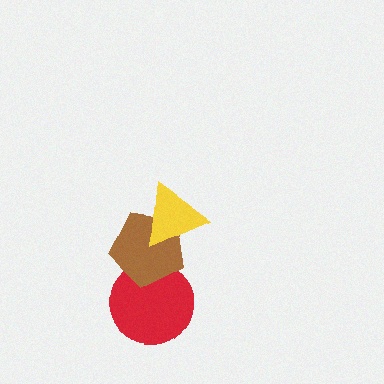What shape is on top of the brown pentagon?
The yellow triangle is on top of the brown pentagon.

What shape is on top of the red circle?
The brown pentagon is on top of the red circle.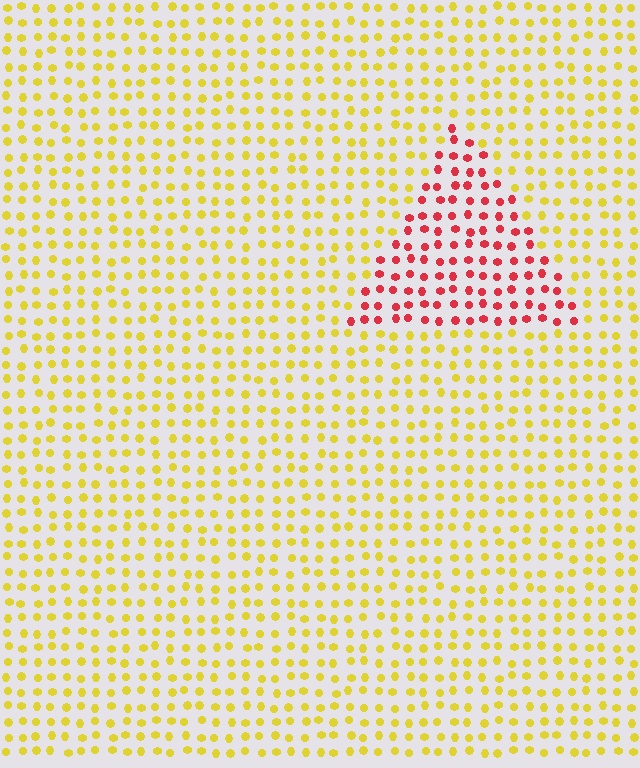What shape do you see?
I see a triangle.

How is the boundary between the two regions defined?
The boundary is defined purely by a slight shift in hue (about 63 degrees). Spacing, size, and orientation are identical on both sides.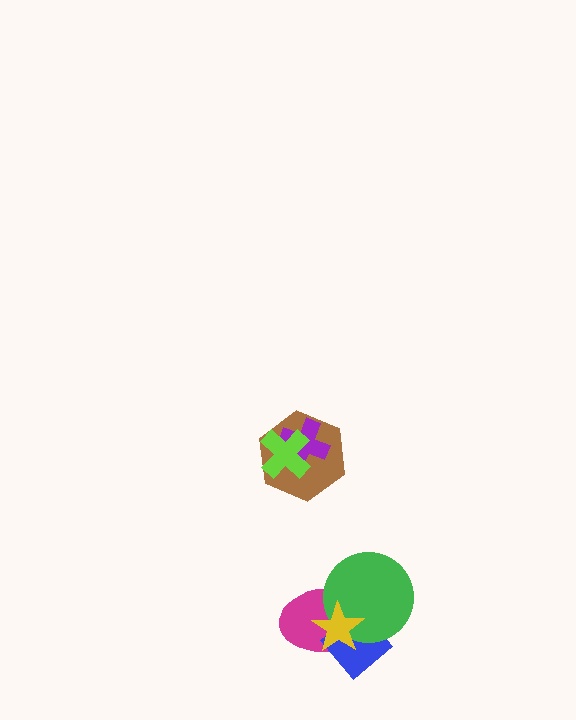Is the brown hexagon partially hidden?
Yes, it is partially covered by another shape.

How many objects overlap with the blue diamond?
3 objects overlap with the blue diamond.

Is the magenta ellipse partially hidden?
Yes, it is partially covered by another shape.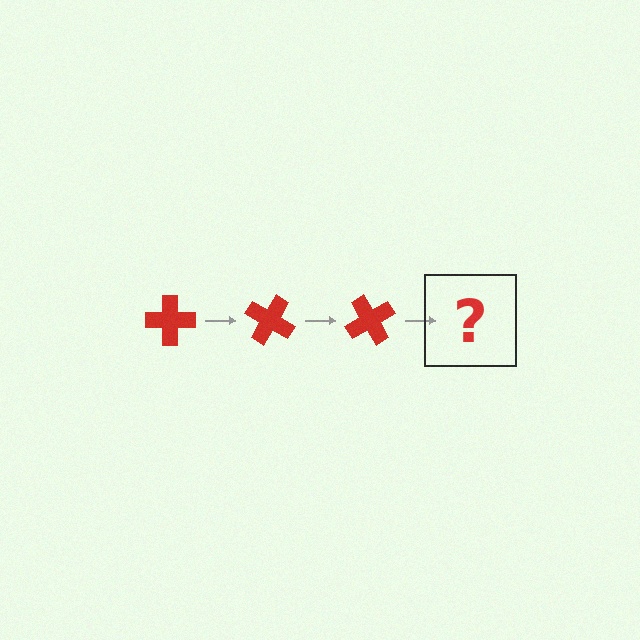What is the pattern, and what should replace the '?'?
The pattern is that the cross rotates 30 degrees each step. The '?' should be a red cross rotated 90 degrees.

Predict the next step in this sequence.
The next step is a red cross rotated 90 degrees.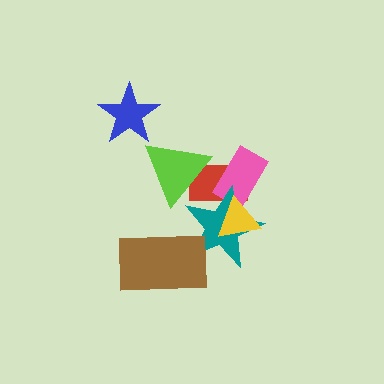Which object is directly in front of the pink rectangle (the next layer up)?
The teal star is directly in front of the pink rectangle.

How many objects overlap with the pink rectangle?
3 objects overlap with the pink rectangle.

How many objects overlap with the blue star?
0 objects overlap with the blue star.